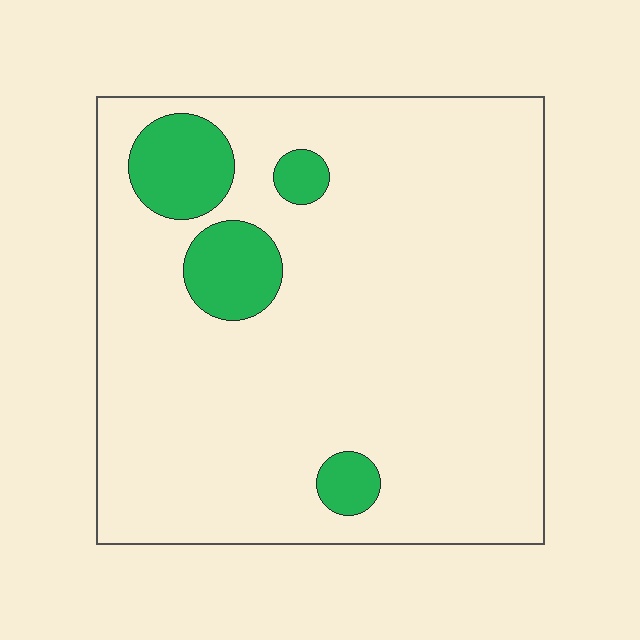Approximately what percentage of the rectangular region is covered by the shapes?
Approximately 10%.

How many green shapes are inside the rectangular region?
4.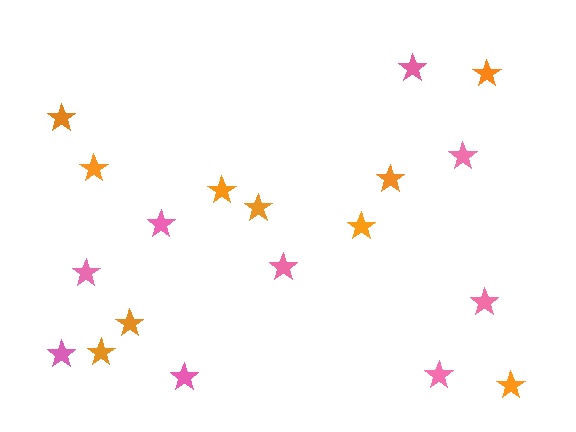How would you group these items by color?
There are 2 groups: one group of pink stars (9) and one group of orange stars (10).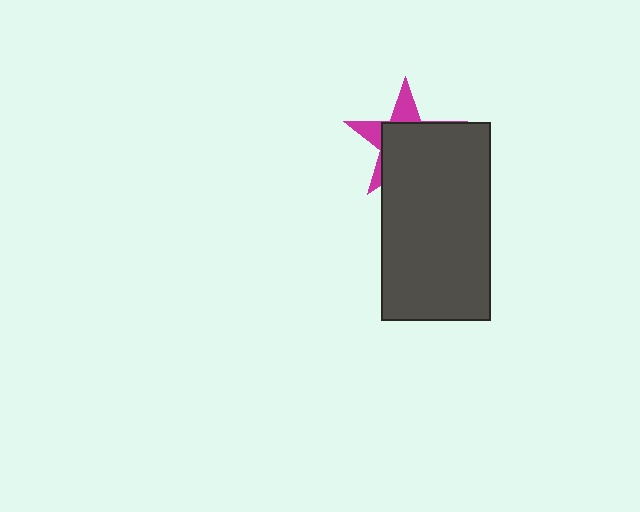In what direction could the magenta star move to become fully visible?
The magenta star could move toward the upper-left. That would shift it out from behind the dark gray rectangle entirely.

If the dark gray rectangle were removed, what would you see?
You would see the complete magenta star.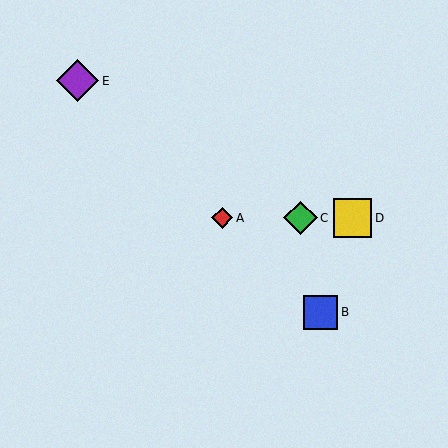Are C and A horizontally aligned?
Yes, both are at y≈218.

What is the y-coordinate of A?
Object A is at y≈218.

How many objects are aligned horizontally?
3 objects (A, C, D) are aligned horizontally.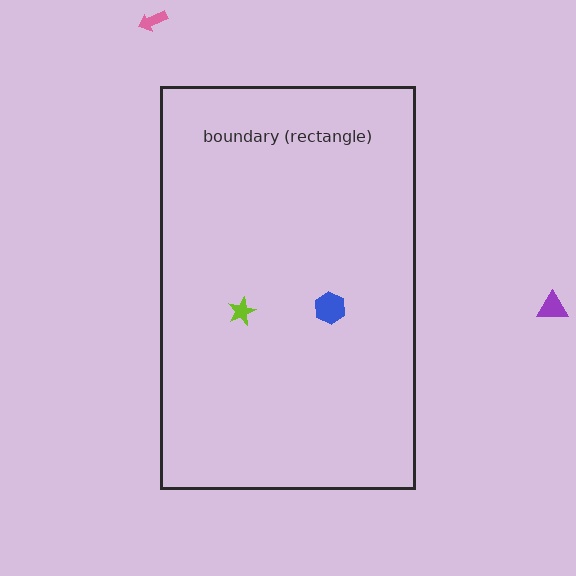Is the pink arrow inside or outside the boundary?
Outside.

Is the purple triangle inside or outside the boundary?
Outside.